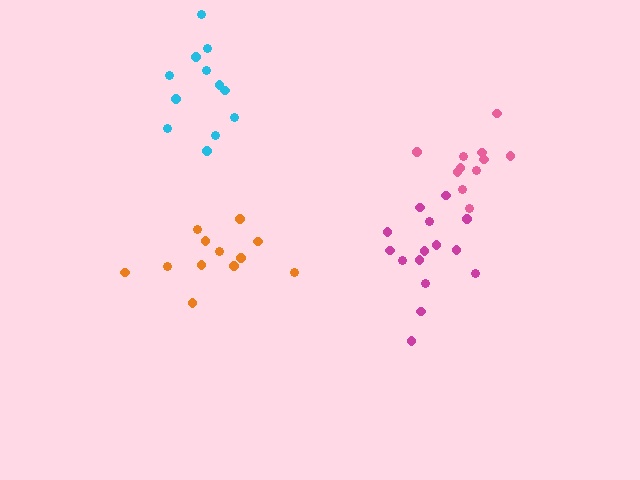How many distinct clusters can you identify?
There are 4 distinct clusters.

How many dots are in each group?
Group 1: 15 dots, Group 2: 12 dots, Group 3: 11 dots, Group 4: 12 dots (50 total).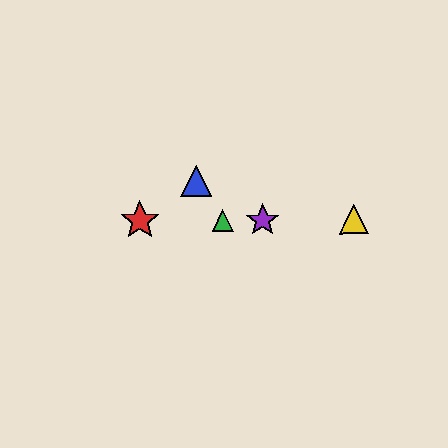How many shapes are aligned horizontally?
4 shapes (the red star, the green triangle, the yellow triangle, the purple star) are aligned horizontally.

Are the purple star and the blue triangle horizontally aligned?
No, the purple star is at y≈220 and the blue triangle is at y≈181.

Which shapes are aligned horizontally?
The red star, the green triangle, the yellow triangle, the purple star are aligned horizontally.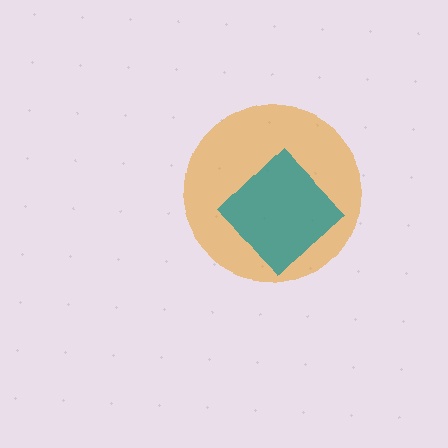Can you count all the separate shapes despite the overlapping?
Yes, there are 2 separate shapes.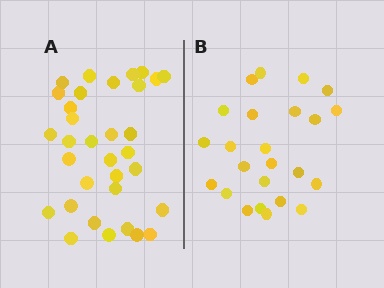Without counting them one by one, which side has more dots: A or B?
Region A (the left region) has more dots.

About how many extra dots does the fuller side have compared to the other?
Region A has roughly 8 or so more dots than region B.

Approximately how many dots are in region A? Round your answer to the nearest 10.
About 30 dots. (The exact count is 33, which rounds to 30.)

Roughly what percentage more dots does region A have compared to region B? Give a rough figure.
About 40% more.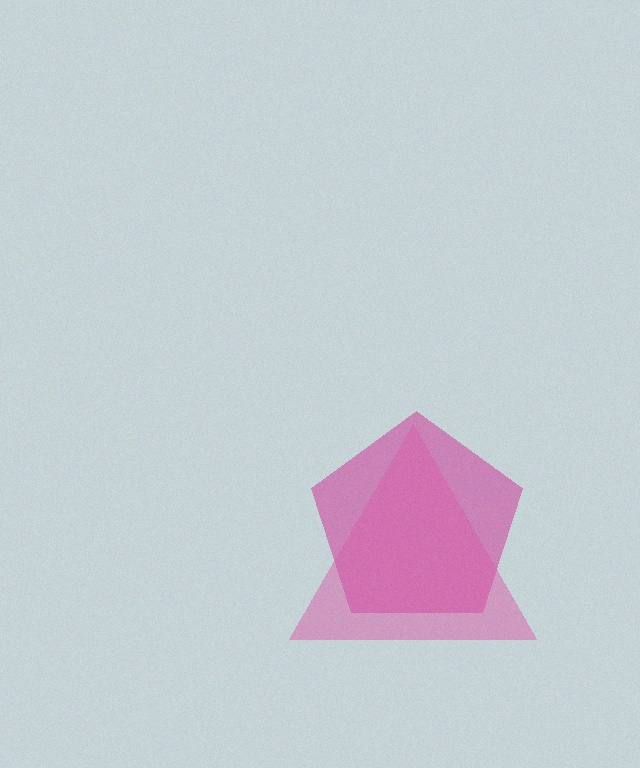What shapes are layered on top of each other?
The layered shapes are: a magenta pentagon, a pink triangle.